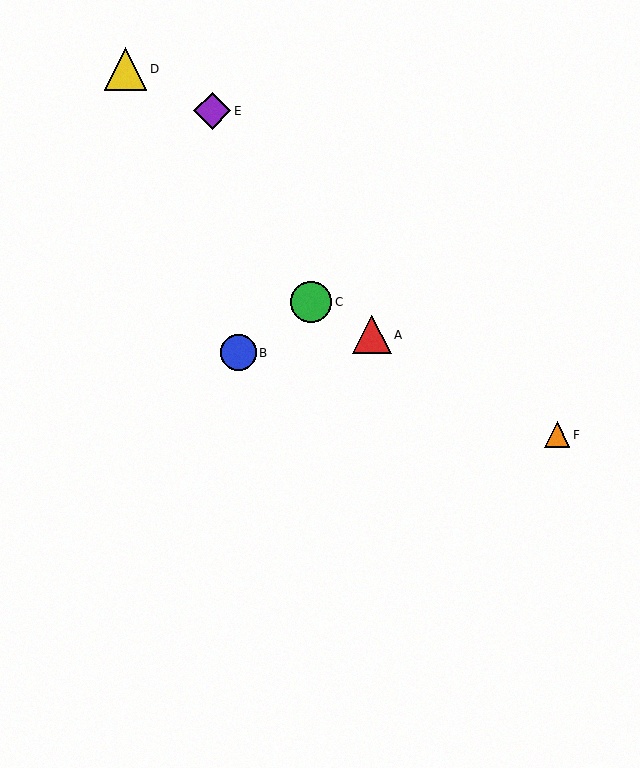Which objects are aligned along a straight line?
Objects A, C, F are aligned along a straight line.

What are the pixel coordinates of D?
Object D is at (126, 69).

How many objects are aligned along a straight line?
3 objects (A, C, F) are aligned along a straight line.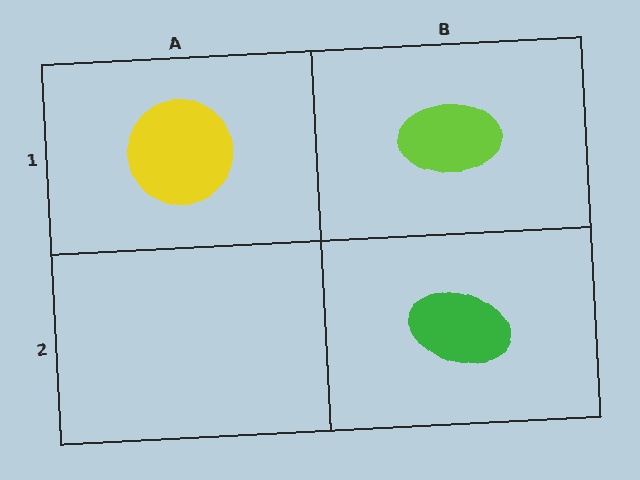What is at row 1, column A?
A yellow circle.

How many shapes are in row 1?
2 shapes.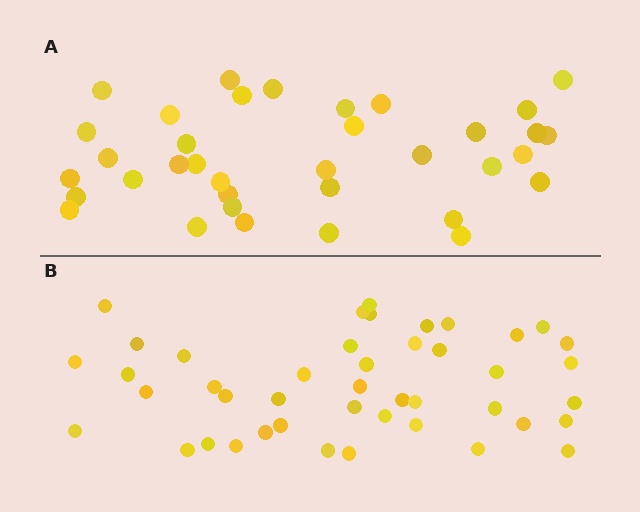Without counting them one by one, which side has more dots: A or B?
Region B (the bottom region) has more dots.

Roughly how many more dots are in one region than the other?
Region B has roughly 8 or so more dots than region A.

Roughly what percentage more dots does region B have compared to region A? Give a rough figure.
About 20% more.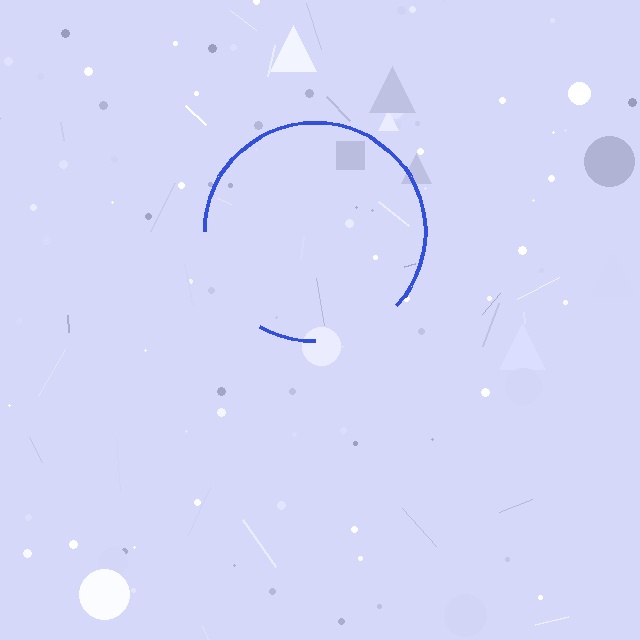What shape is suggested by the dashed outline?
The dashed outline suggests a circle.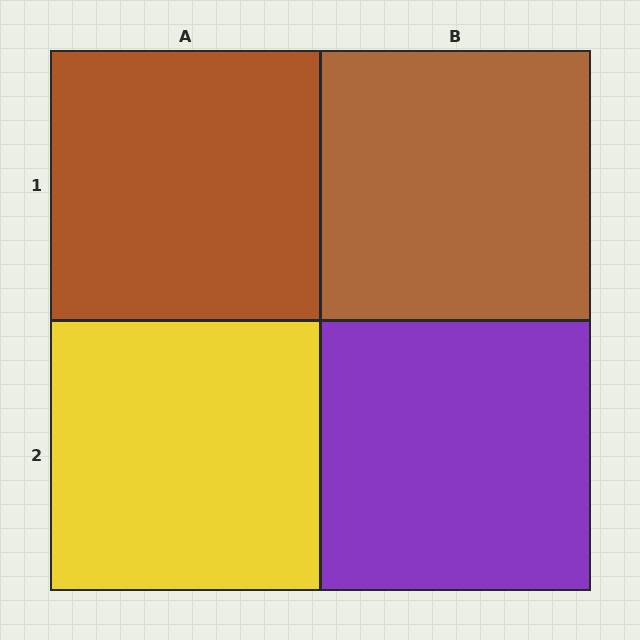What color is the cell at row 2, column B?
Purple.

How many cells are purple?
1 cell is purple.